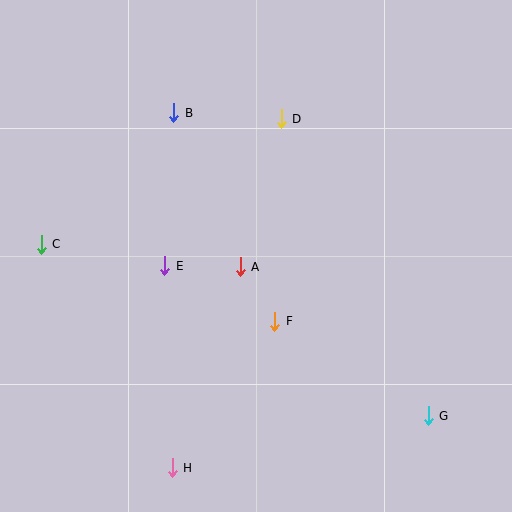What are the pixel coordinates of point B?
Point B is at (174, 113).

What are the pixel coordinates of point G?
Point G is at (428, 416).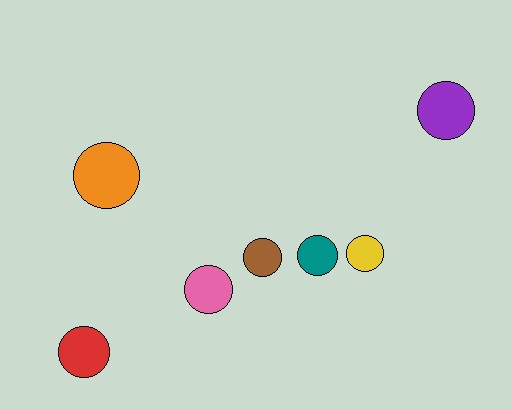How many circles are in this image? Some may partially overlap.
There are 7 circles.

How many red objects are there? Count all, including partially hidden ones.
There is 1 red object.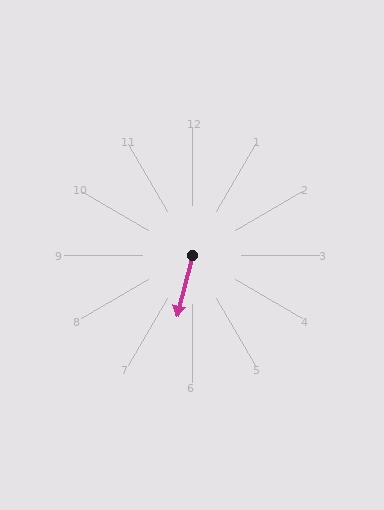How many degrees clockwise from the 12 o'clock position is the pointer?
Approximately 194 degrees.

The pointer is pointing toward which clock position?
Roughly 6 o'clock.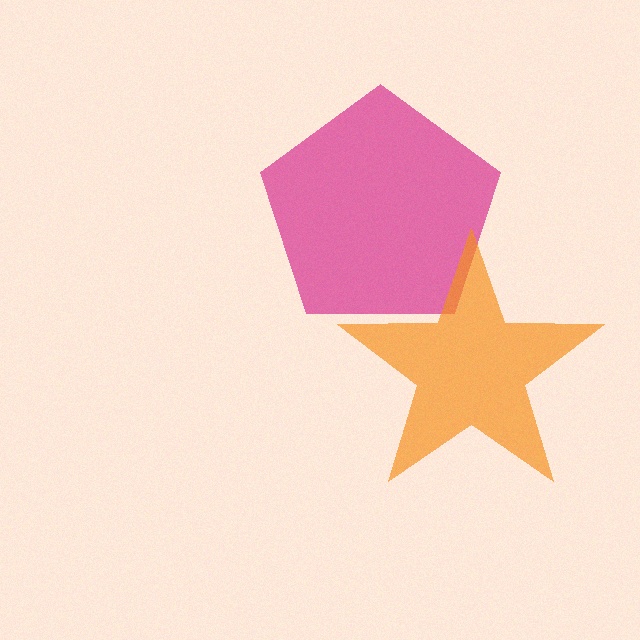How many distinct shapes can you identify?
There are 2 distinct shapes: a magenta pentagon, an orange star.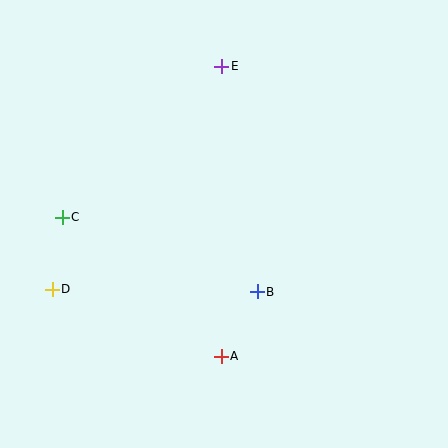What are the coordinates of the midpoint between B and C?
The midpoint between B and C is at (160, 254).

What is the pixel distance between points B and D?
The distance between B and D is 205 pixels.